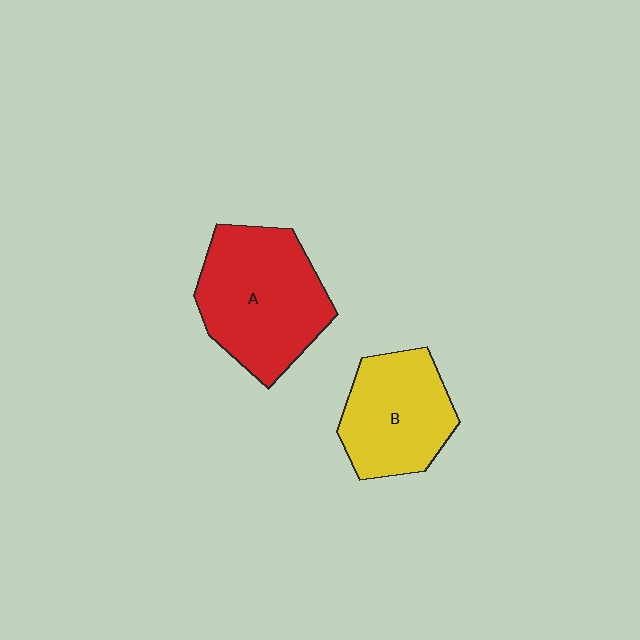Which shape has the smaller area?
Shape B (yellow).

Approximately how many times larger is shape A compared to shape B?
Approximately 1.3 times.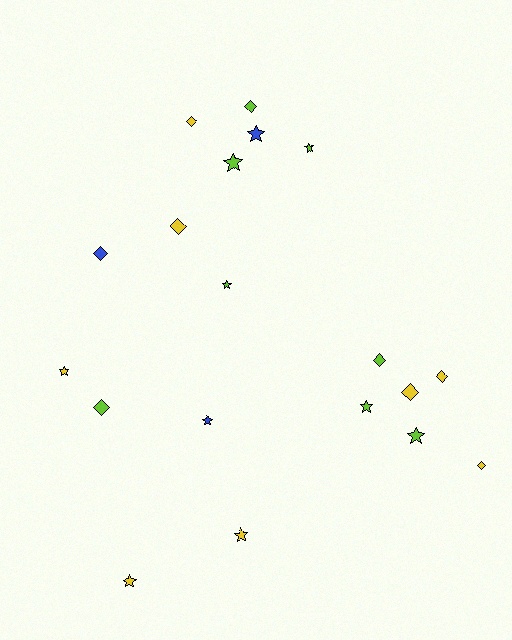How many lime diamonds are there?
There are 3 lime diamonds.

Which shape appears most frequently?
Star, with 10 objects.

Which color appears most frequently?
Yellow, with 8 objects.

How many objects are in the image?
There are 19 objects.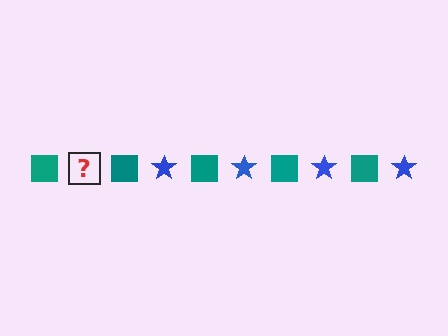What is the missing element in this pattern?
The missing element is a blue star.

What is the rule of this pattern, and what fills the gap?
The rule is that the pattern alternates between teal square and blue star. The gap should be filled with a blue star.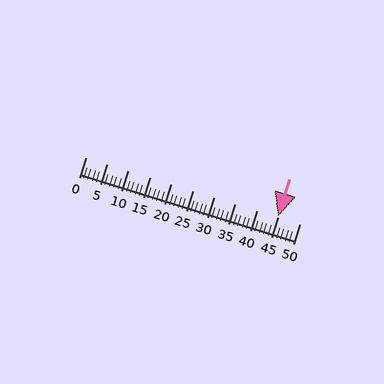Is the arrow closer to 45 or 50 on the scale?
The arrow is closer to 45.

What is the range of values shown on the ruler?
The ruler shows values from 0 to 50.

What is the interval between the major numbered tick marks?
The major tick marks are spaced 5 units apart.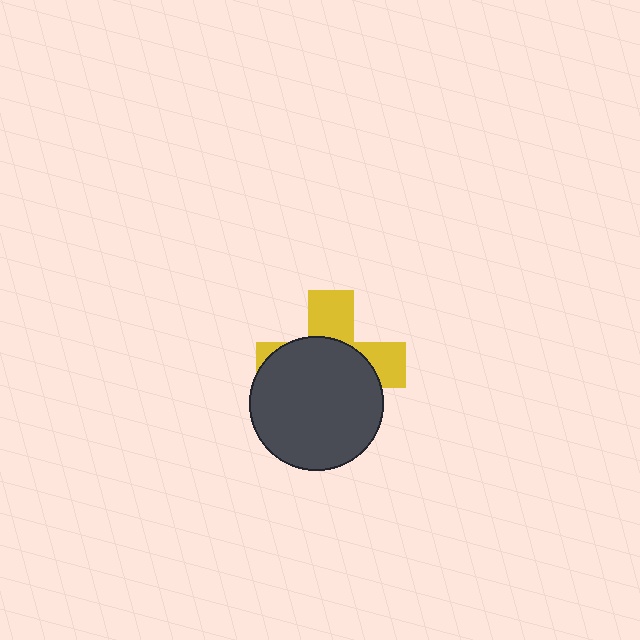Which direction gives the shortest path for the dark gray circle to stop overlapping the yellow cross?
Moving down gives the shortest separation.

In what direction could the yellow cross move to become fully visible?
The yellow cross could move up. That would shift it out from behind the dark gray circle entirely.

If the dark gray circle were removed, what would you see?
You would see the complete yellow cross.